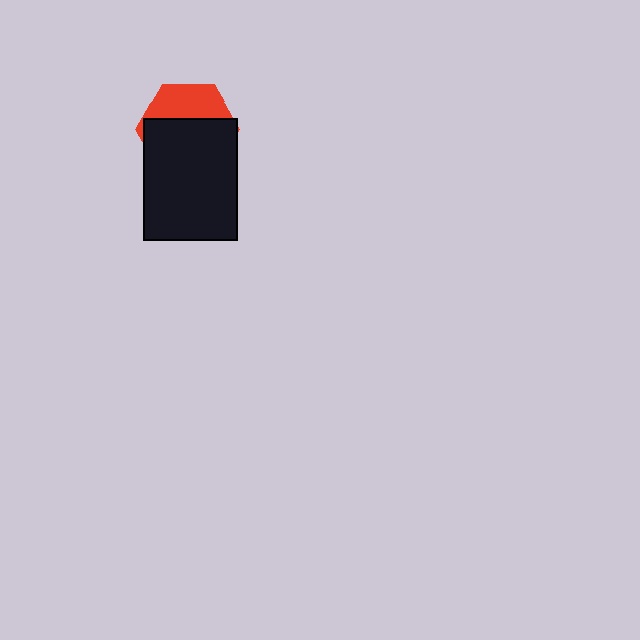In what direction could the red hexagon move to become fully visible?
The red hexagon could move up. That would shift it out from behind the black rectangle entirely.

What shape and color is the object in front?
The object in front is a black rectangle.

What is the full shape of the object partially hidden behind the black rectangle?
The partially hidden object is a red hexagon.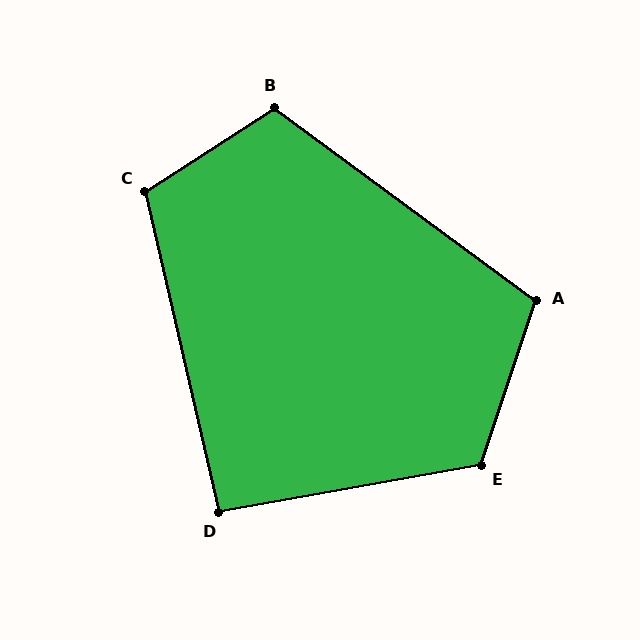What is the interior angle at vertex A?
Approximately 108 degrees (obtuse).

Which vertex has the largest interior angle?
E, at approximately 119 degrees.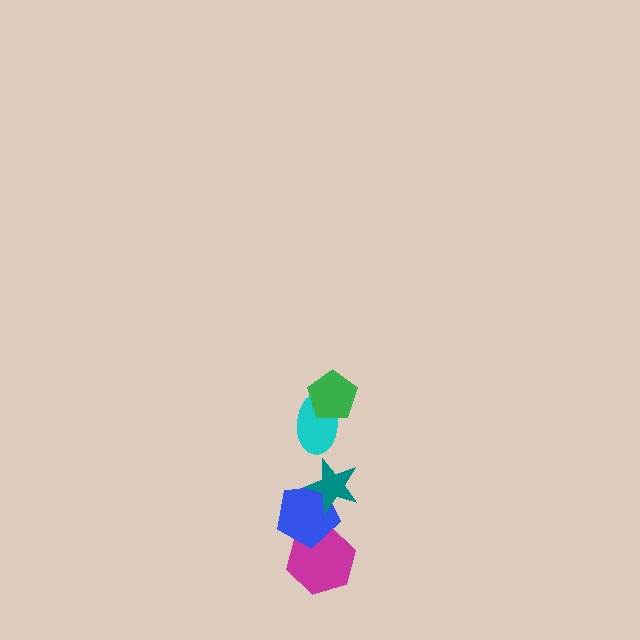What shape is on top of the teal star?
The cyan ellipse is on top of the teal star.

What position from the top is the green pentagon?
The green pentagon is 1st from the top.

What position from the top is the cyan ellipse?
The cyan ellipse is 2nd from the top.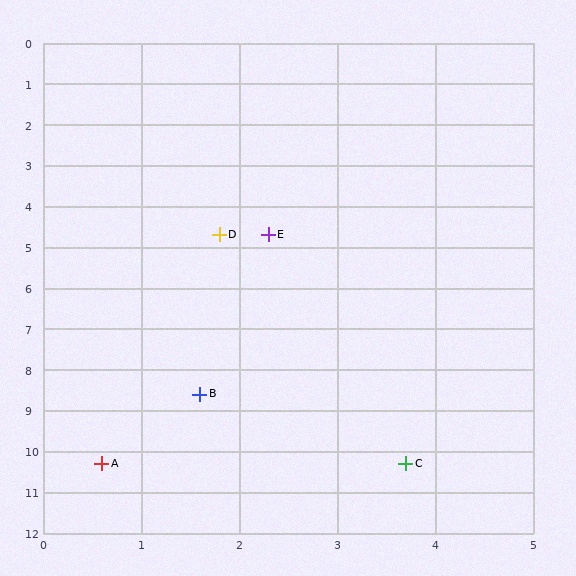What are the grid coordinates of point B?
Point B is at approximately (1.6, 8.6).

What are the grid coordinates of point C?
Point C is at approximately (3.7, 10.3).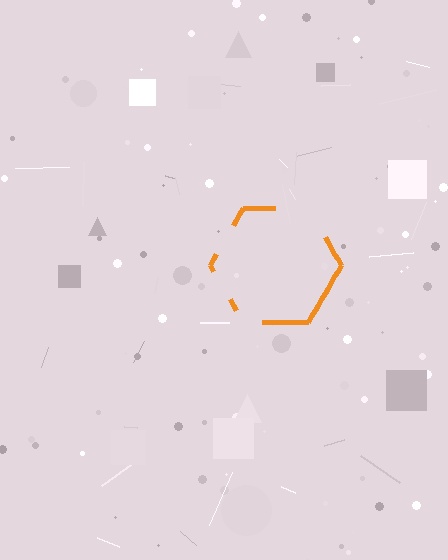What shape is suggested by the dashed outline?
The dashed outline suggests a hexagon.